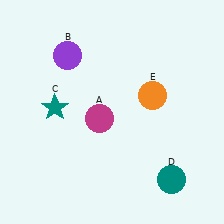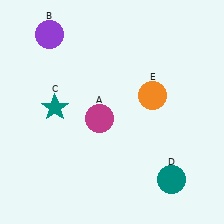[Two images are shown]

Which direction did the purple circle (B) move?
The purple circle (B) moved up.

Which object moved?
The purple circle (B) moved up.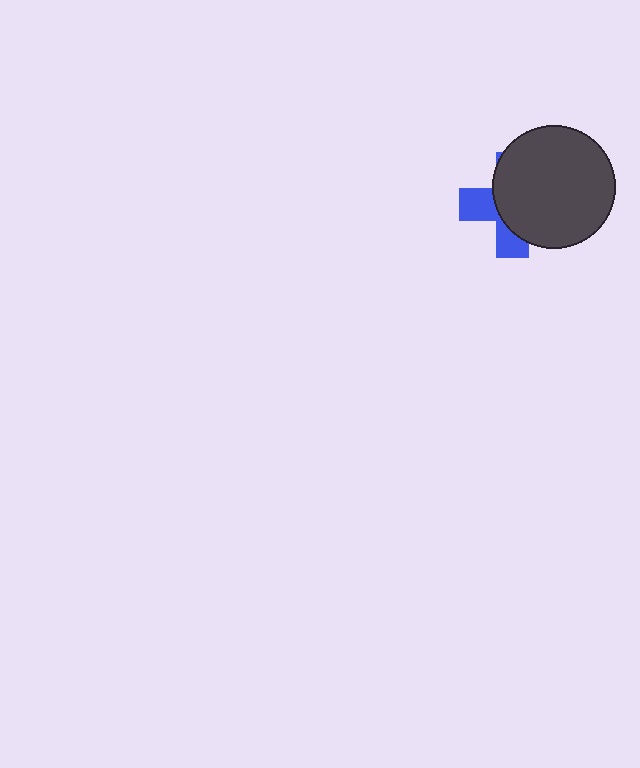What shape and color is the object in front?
The object in front is a dark gray circle.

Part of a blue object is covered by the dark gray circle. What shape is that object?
It is a cross.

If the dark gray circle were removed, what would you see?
You would see the complete blue cross.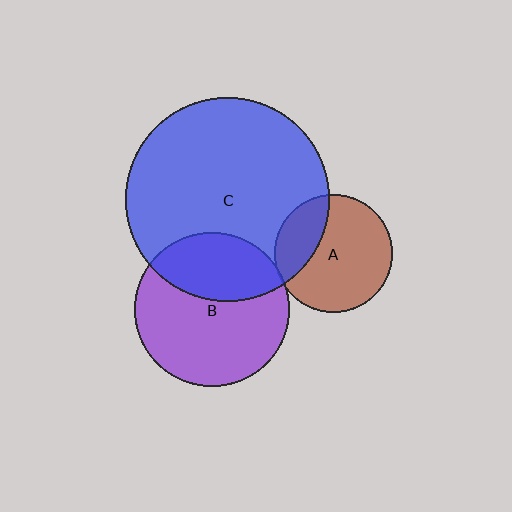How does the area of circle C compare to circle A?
Approximately 3.0 times.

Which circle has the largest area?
Circle C (blue).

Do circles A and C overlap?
Yes.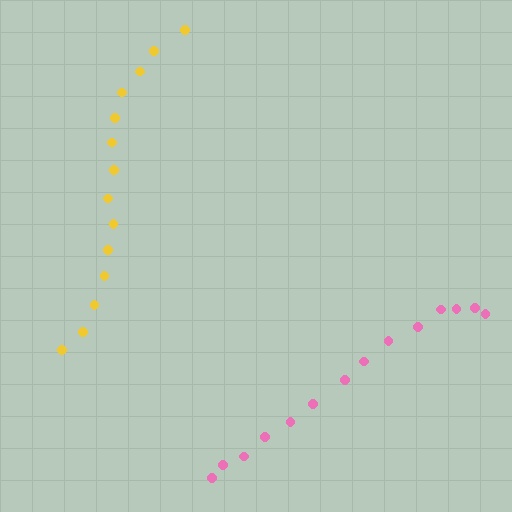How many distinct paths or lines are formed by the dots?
There are 2 distinct paths.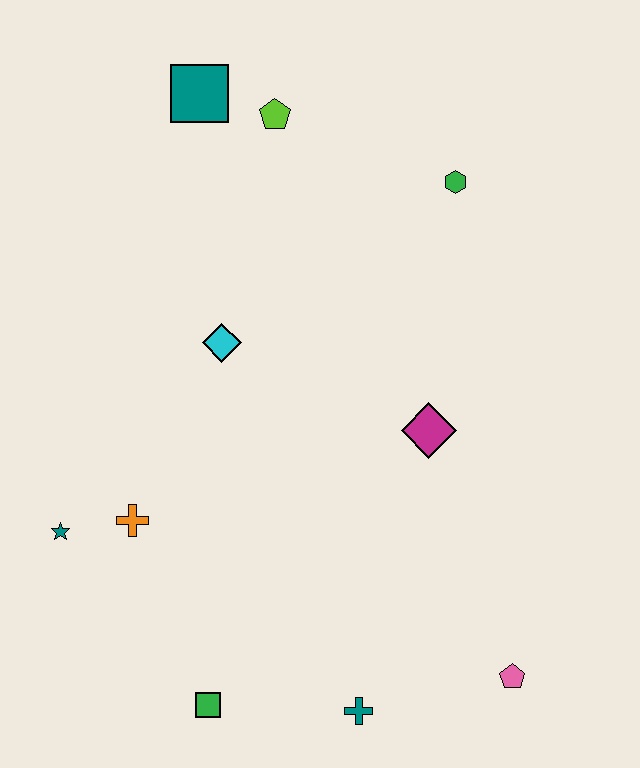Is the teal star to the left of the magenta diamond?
Yes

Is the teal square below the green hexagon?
No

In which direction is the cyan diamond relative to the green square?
The cyan diamond is above the green square.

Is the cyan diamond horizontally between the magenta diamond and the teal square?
Yes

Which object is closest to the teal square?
The lime pentagon is closest to the teal square.